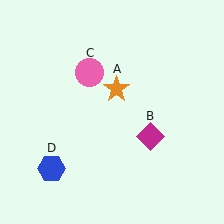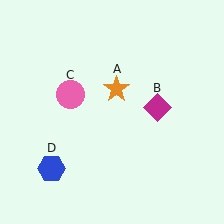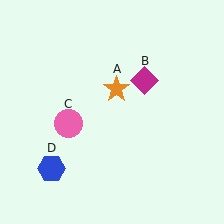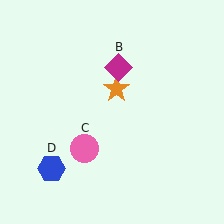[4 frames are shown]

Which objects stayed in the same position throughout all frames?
Orange star (object A) and blue hexagon (object D) remained stationary.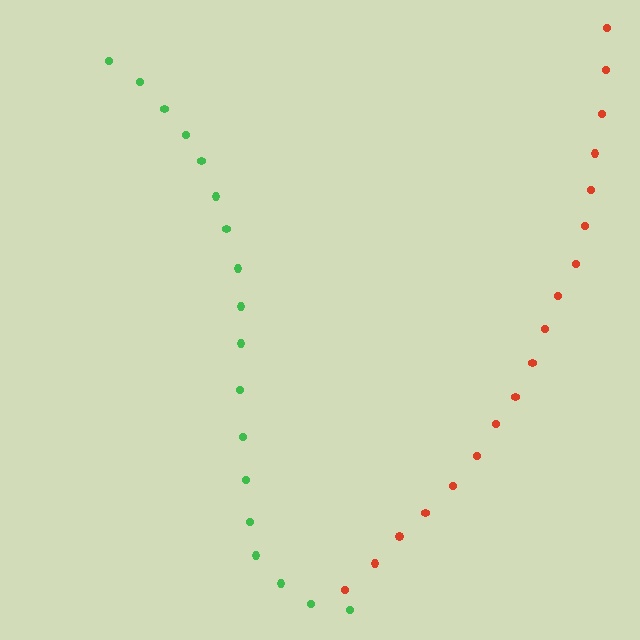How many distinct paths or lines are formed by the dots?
There are 2 distinct paths.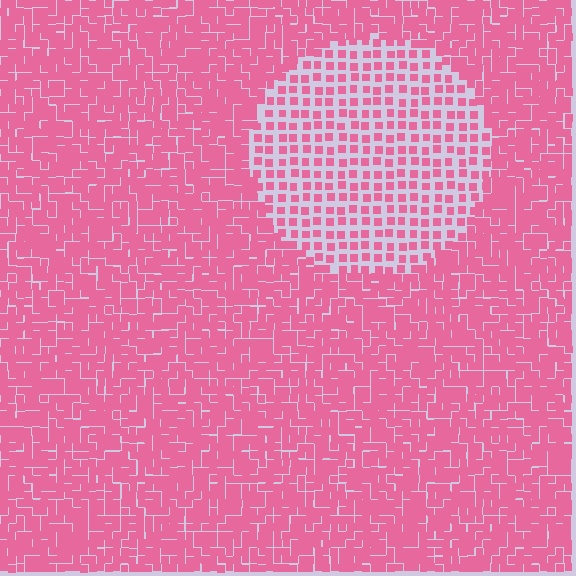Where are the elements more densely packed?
The elements are more densely packed outside the circle boundary.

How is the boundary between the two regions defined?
The boundary is defined by a change in element density (approximately 2.2x ratio). All elements are the same color, size, and shape.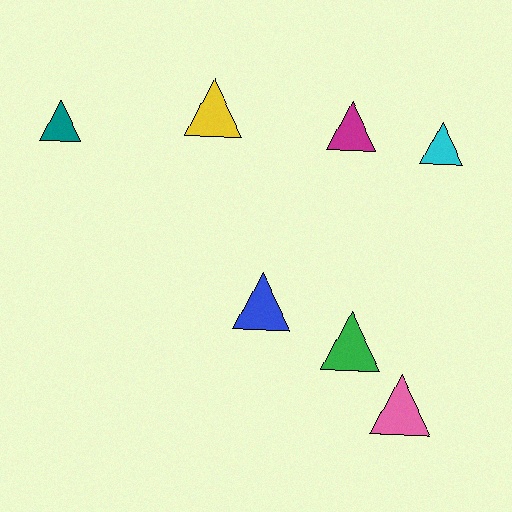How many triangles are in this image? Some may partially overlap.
There are 7 triangles.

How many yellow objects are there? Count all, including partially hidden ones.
There is 1 yellow object.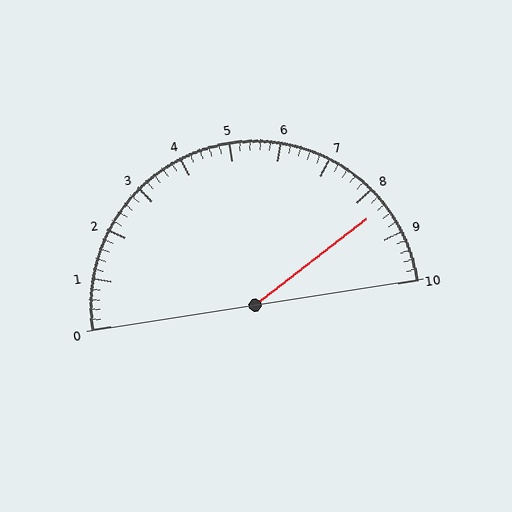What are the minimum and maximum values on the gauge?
The gauge ranges from 0 to 10.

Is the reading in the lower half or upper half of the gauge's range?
The reading is in the upper half of the range (0 to 10).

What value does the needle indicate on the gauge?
The needle indicates approximately 8.4.